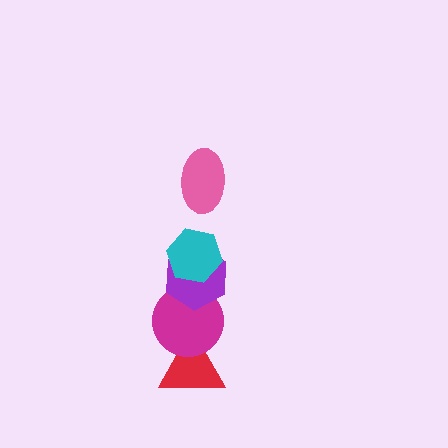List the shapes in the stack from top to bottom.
From top to bottom: the pink ellipse, the cyan hexagon, the purple hexagon, the magenta circle, the red triangle.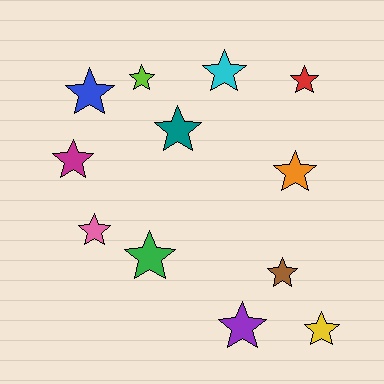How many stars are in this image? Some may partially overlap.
There are 12 stars.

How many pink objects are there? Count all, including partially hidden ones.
There is 1 pink object.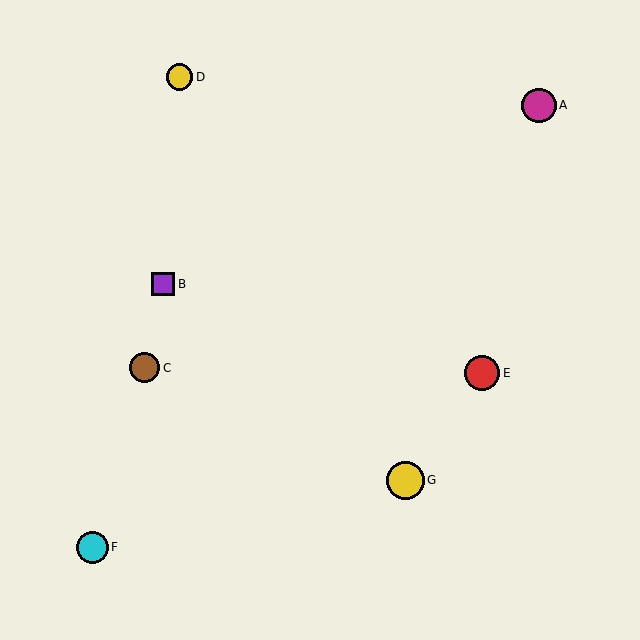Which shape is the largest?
The yellow circle (labeled G) is the largest.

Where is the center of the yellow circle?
The center of the yellow circle is at (180, 77).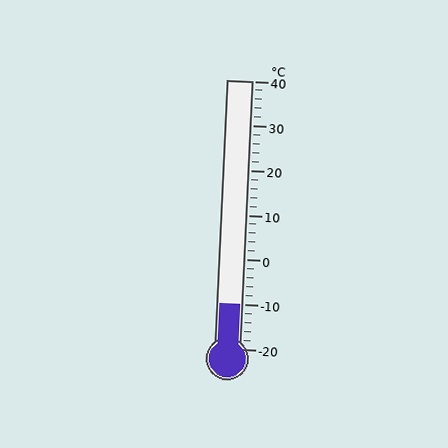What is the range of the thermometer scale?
The thermometer scale ranges from -20°C to 40°C.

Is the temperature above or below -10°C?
The temperature is at -10°C.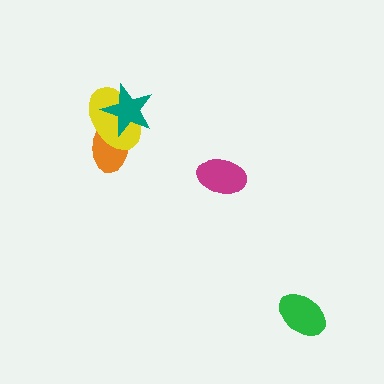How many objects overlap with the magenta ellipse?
0 objects overlap with the magenta ellipse.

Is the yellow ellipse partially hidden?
Yes, it is partially covered by another shape.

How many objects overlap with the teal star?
2 objects overlap with the teal star.